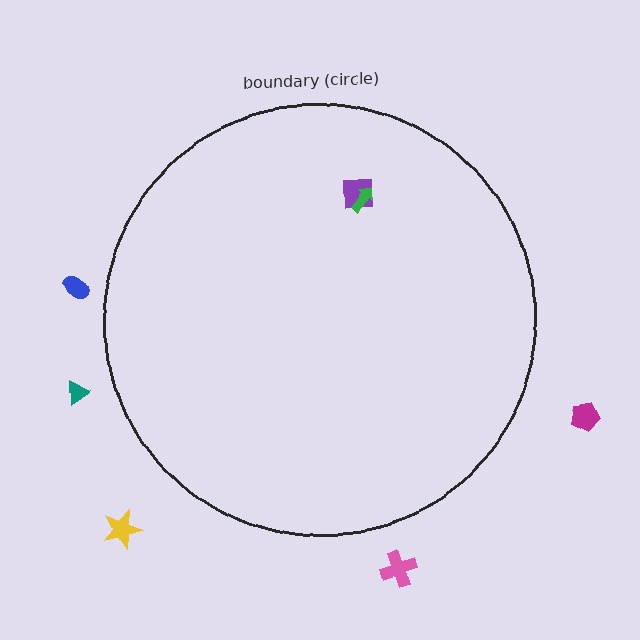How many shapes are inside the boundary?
2 inside, 5 outside.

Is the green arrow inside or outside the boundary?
Inside.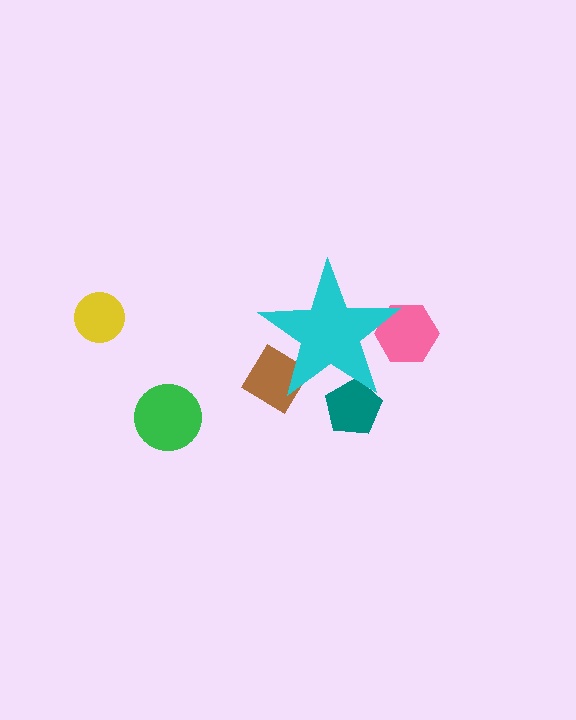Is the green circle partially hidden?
No, the green circle is fully visible.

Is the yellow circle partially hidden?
No, the yellow circle is fully visible.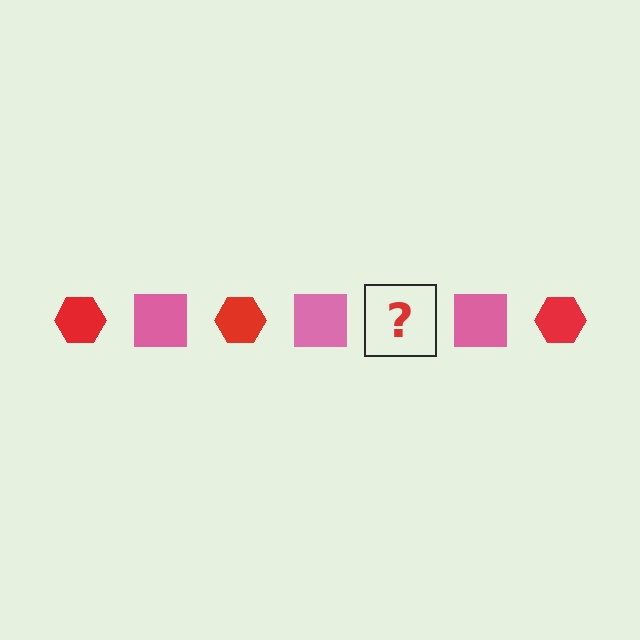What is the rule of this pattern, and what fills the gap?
The rule is that the pattern alternates between red hexagon and pink square. The gap should be filled with a red hexagon.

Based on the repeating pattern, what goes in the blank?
The blank should be a red hexagon.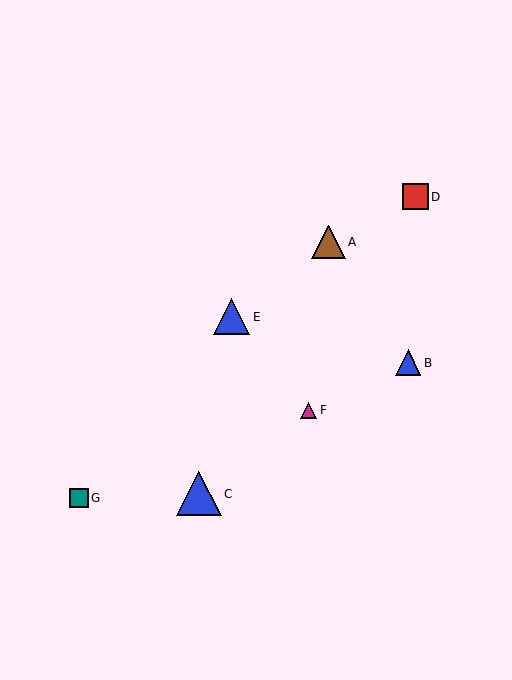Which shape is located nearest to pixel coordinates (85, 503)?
The teal square (labeled G) at (79, 498) is nearest to that location.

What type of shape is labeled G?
Shape G is a teal square.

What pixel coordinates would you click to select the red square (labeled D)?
Click at (415, 197) to select the red square D.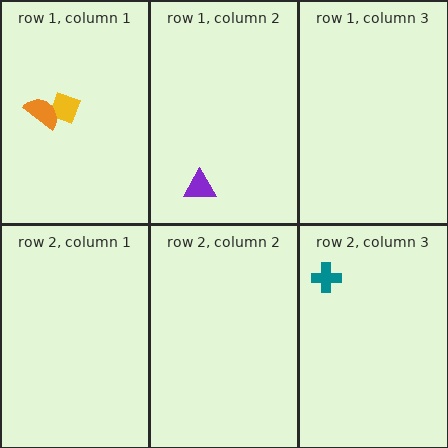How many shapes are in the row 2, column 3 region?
1.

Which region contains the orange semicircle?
The row 1, column 1 region.